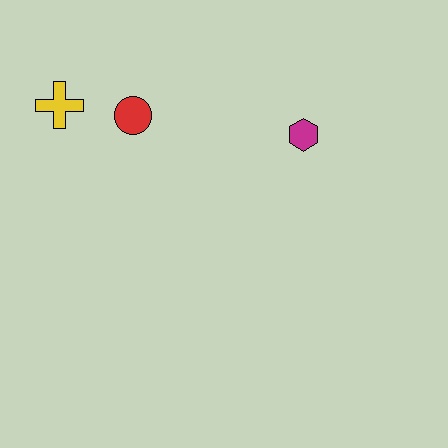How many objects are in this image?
There are 3 objects.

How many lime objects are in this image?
There are no lime objects.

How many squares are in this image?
There are no squares.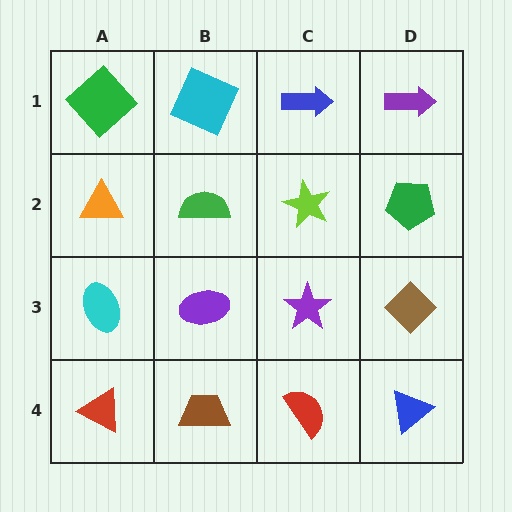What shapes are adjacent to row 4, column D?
A brown diamond (row 3, column D), a red semicircle (row 4, column C).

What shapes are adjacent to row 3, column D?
A green pentagon (row 2, column D), a blue triangle (row 4, column D), a purple star (row 3, column C).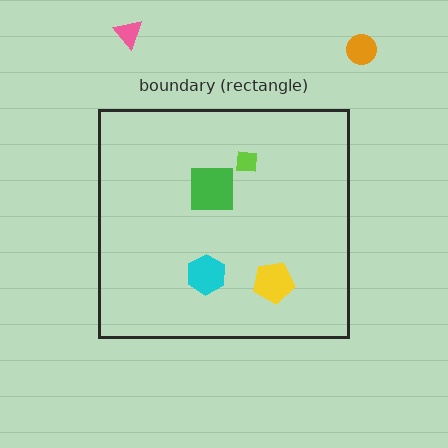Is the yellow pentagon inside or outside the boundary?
Inside.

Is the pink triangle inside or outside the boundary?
Outside.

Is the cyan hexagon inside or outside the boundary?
Inside.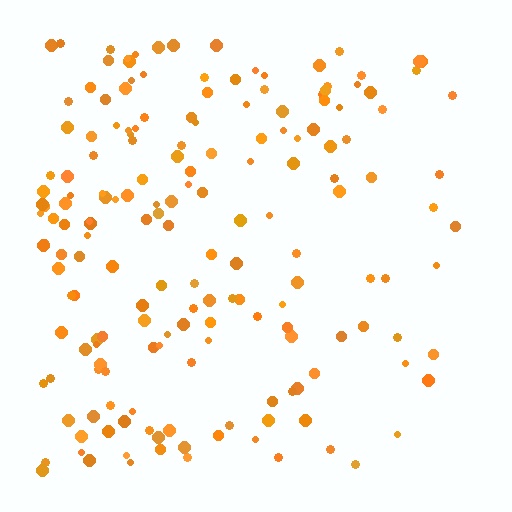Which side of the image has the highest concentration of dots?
The left.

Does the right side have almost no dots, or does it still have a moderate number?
Still a moderate number, just noticeably fewer than the left.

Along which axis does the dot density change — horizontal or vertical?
Horizontal.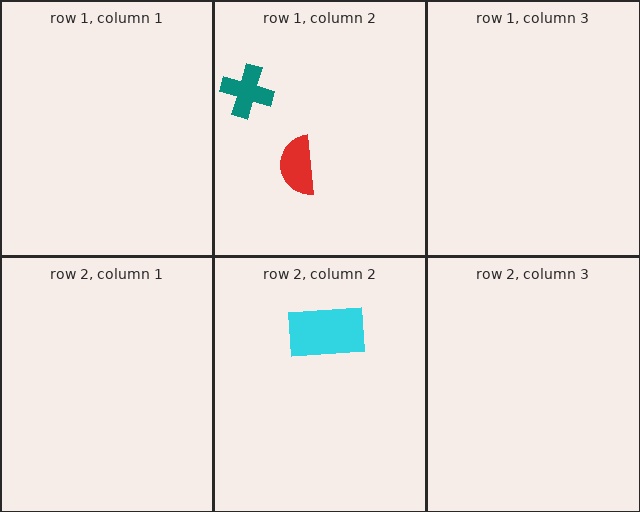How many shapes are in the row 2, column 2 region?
1.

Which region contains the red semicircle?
The row 1, column 2 region.